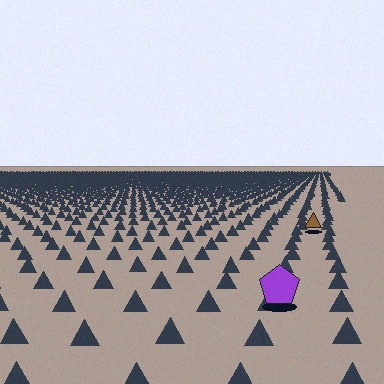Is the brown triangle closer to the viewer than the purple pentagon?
No. The purple pentagon is closer — you can tell from the texture gradient: the ground texture is coarser near it.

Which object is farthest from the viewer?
The brown triangle is farthest from the viewer. It appears smaller and the ground texture around it is denser.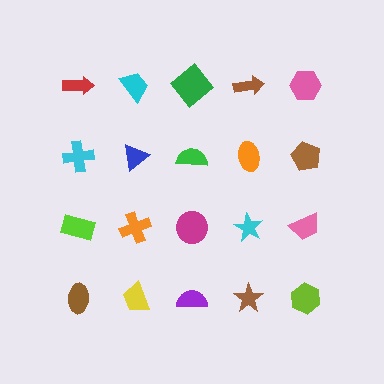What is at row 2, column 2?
A blue triangle.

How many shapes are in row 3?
5 shapes.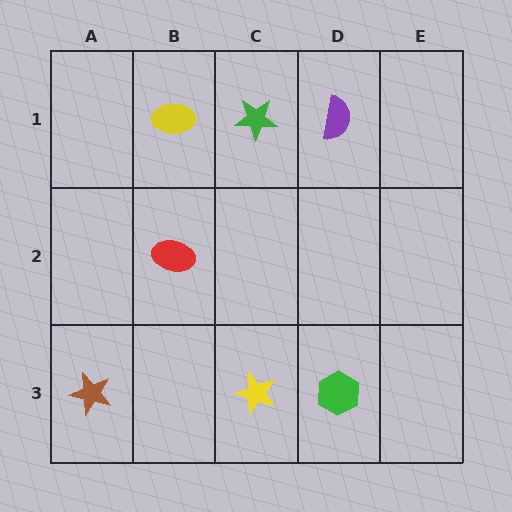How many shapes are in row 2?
1 shape.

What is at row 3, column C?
A yellow star.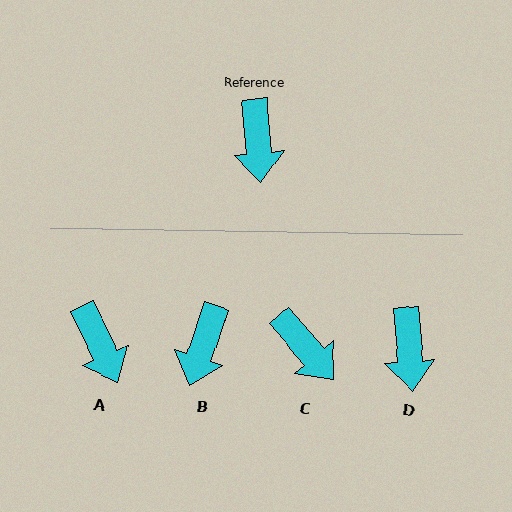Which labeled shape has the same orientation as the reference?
D.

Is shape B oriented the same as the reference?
No, it is off by about 23 degrees.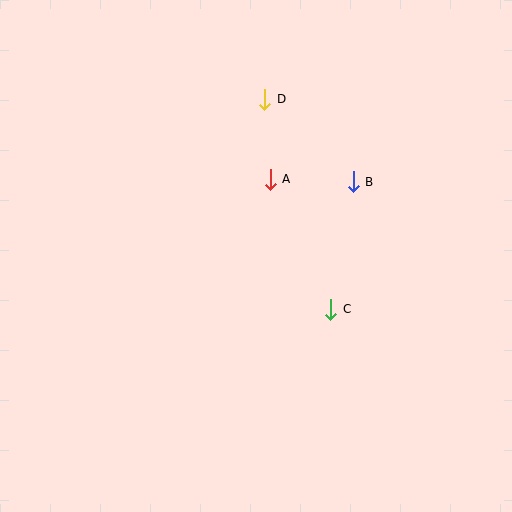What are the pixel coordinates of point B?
Point B is at (353, 182).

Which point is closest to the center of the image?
Point A at (270, 179) is closest to the center.